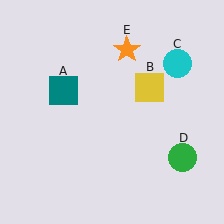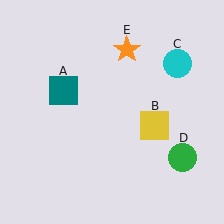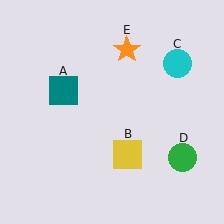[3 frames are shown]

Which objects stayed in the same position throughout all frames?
Teal square (object A) and cyan circle (object C) and green circle (object D) and orange star (object E) remained stationary.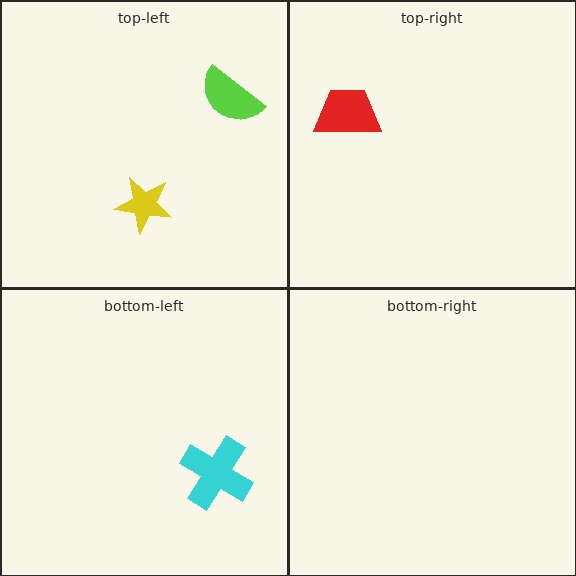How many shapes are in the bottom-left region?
1.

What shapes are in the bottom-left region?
The cyan cross.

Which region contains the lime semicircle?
The top-left region.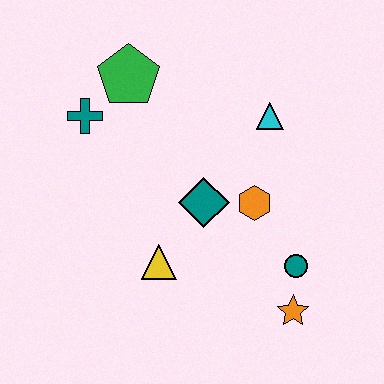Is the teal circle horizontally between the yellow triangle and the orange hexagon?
No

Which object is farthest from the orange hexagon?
The teal cross is farthest from the orange hexagon.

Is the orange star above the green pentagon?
No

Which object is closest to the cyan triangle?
The orange hexagon is closest to the cyan triangle.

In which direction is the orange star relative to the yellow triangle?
The orange star is to the right of the yellow triangle.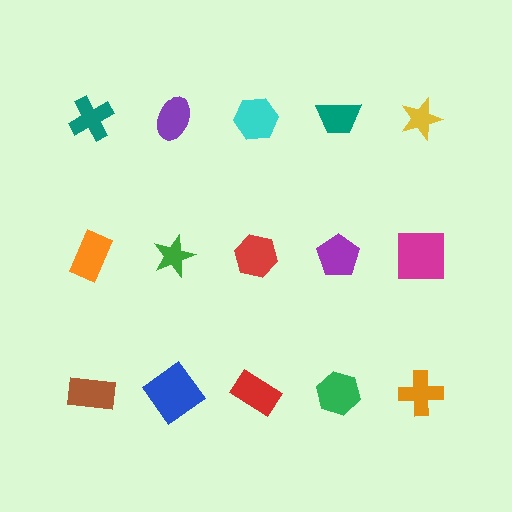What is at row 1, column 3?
A cyan hexagon.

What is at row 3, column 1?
A brown rectangle.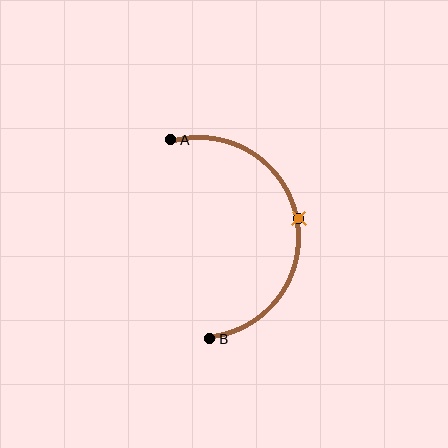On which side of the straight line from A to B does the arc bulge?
The arc bulges to the right of the straight line connecting A and B.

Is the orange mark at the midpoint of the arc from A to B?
Yes. The orange mark lies on the arc at equal arc-length from both A and B — it is the arc midpoint.